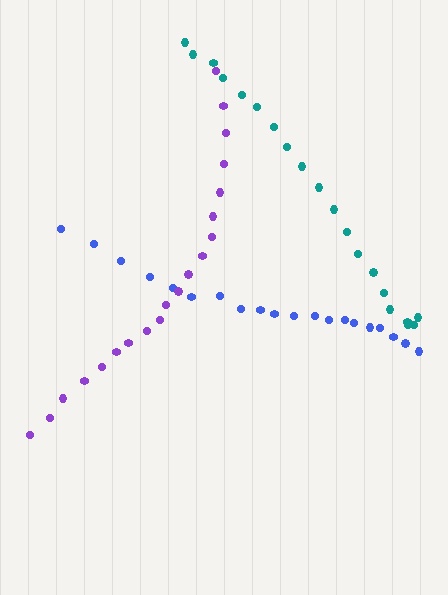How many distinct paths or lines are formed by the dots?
There are 3 distinct paths.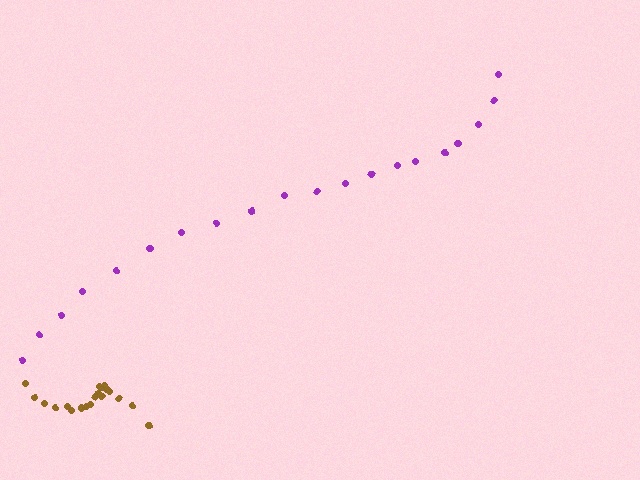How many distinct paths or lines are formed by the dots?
There are 2 distinct paths.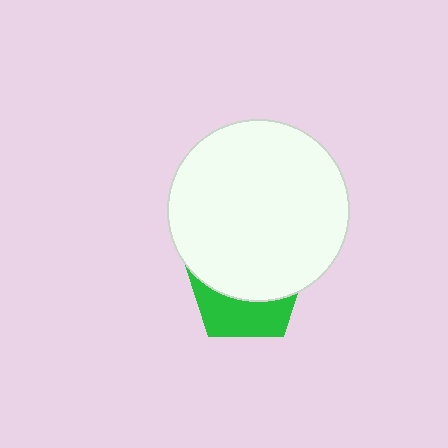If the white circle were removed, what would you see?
You would see the complete green pentagon.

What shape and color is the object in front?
The object in front is a white circle.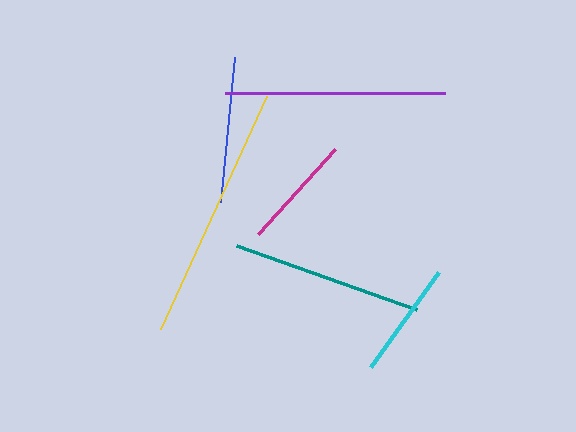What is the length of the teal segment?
The teal segment is approximately 192 pixels long.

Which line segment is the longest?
The yellow line is the longest at approximately 255 pixels.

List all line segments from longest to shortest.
From longest to shortest: yellow, purple, teal, blue, cyan, magenta.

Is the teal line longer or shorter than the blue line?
The teal line is longer than the blue line.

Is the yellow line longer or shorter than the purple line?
The yellow line is longer than the purple line.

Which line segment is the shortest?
The magenta line is the shortest at approximately 114 pixels.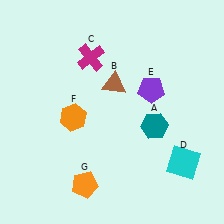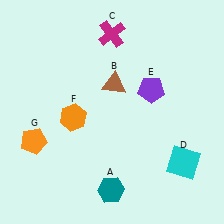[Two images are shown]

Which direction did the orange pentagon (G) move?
The orange pentagon (G) moved left.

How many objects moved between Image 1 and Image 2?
3 objects moved between the two images.